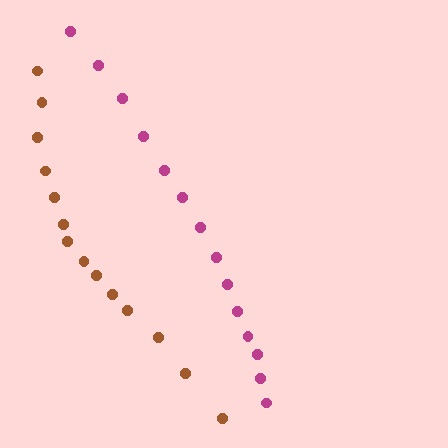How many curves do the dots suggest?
There are 2 distinct paths.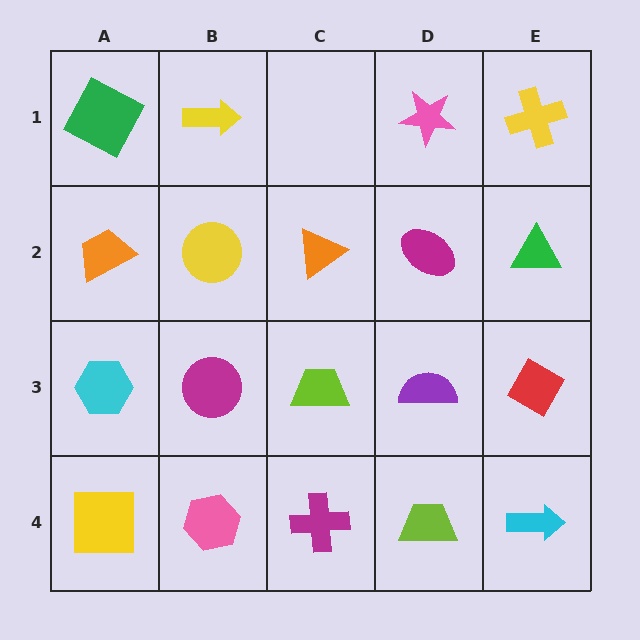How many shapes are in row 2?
5 shapes.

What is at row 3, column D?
A purple semicircle.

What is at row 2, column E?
A green triangle.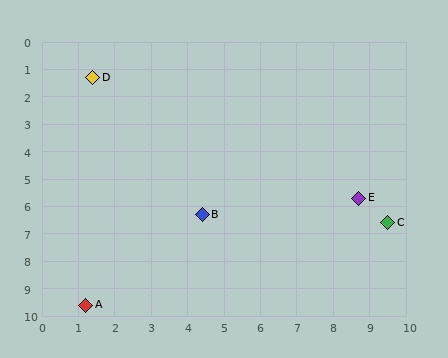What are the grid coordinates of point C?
Point C is at approximately (9.5, 6.6).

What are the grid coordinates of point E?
Point E is at approximately (8.7, 5.7).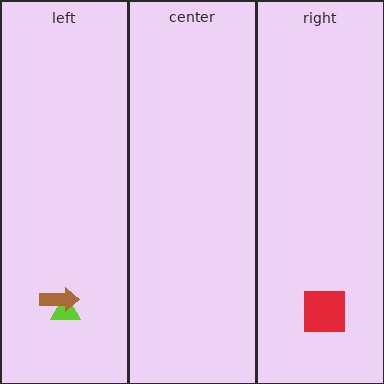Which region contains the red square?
The right region.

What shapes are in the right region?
The red square.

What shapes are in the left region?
The lime triangle, the brown arrow.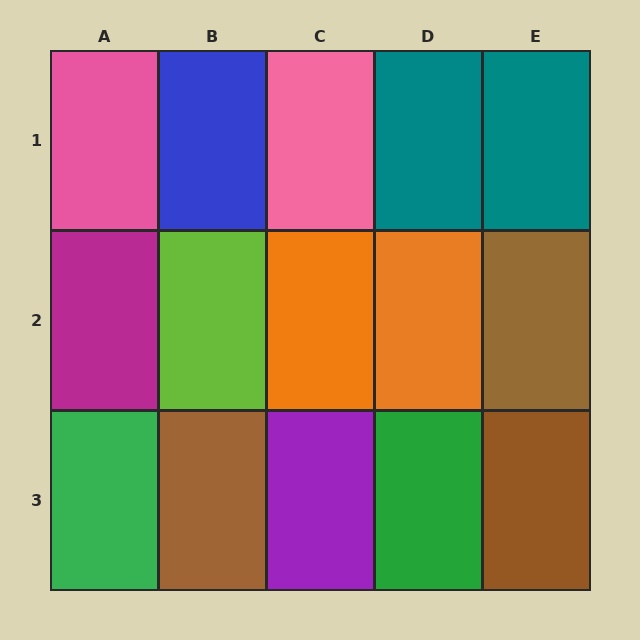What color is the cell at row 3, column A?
Green.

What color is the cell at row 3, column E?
Brown.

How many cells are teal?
2 cells are teal.